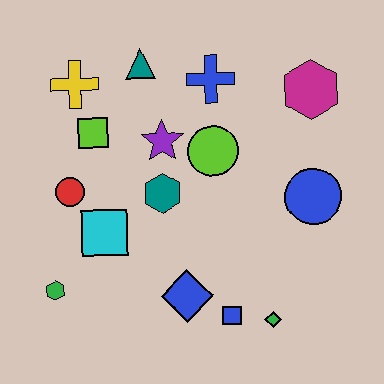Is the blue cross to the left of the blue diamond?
No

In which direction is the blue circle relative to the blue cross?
The blue circle is below the blue cross.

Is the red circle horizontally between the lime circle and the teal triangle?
No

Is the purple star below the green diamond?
No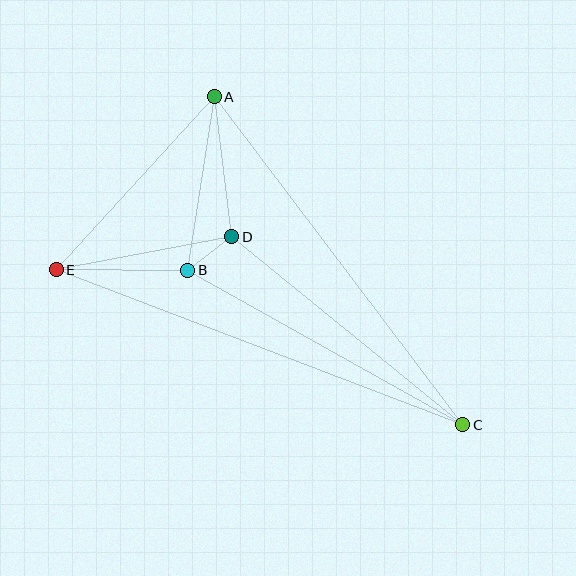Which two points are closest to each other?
Points B and D are closest to each other.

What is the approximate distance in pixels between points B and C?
The distance between B and C is approximately 315 pixels.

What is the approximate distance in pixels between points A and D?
The distance between A and D is approximately 141 pixels.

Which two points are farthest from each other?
Points C and E are farthest from each other.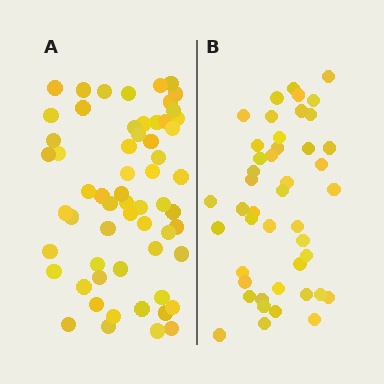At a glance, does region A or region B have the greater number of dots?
Region A (the left region) has more dots.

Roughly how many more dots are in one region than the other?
Region A has approximately 15 more dots than region B.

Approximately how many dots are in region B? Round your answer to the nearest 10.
About 40 dots. (The exact count is 45, which rounds to 40.)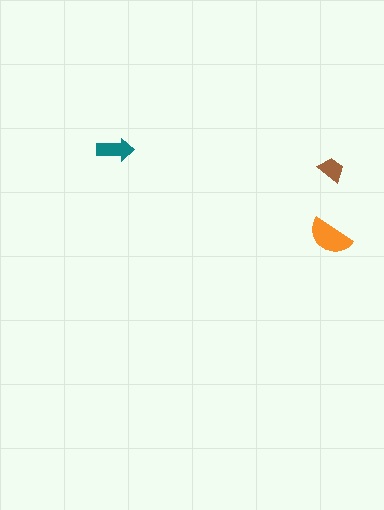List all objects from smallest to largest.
The brown trapezoid, the teal arrow, the orange semicircle.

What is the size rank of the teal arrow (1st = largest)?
2nd.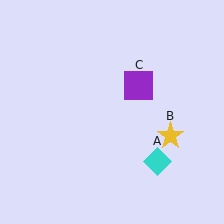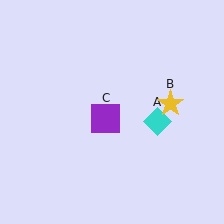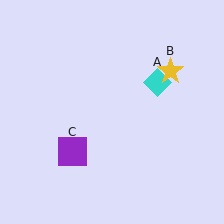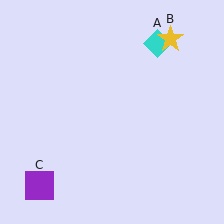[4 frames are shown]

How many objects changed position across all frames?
3 objects changed position: cyan diamond (object A), yellow star (object B), purple square (object C).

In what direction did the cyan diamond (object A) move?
The cyan diamond (object A) moved up.